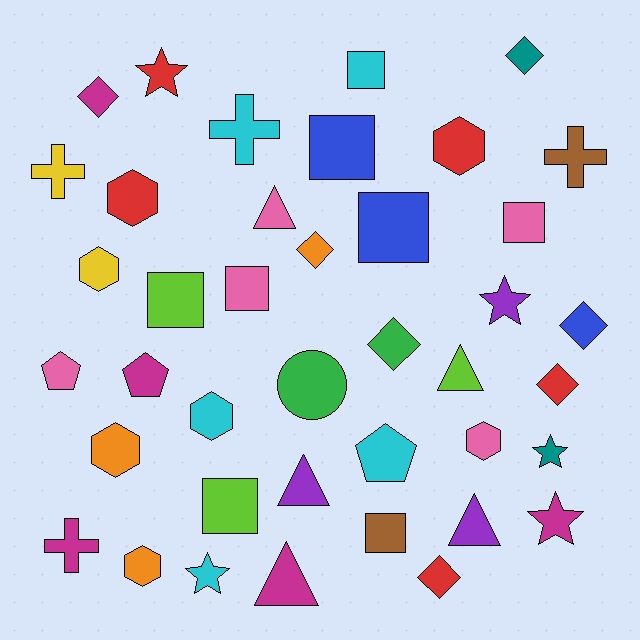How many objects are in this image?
There are 40 objects.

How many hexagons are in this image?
There are 7 hexagons.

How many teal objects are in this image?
There are 2 teal objects.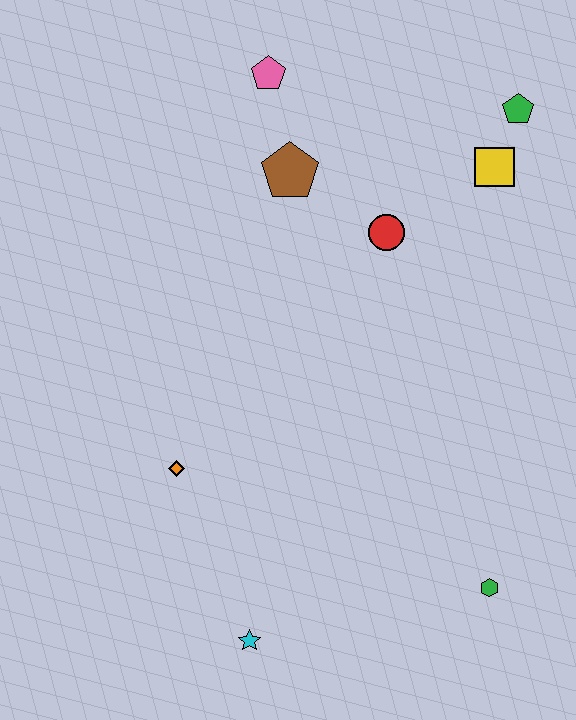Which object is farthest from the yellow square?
The cyan star is farthest from the yellow square.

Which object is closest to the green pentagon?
The yellow square is closest to the green pentagon.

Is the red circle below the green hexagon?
No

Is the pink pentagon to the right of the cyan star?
Yes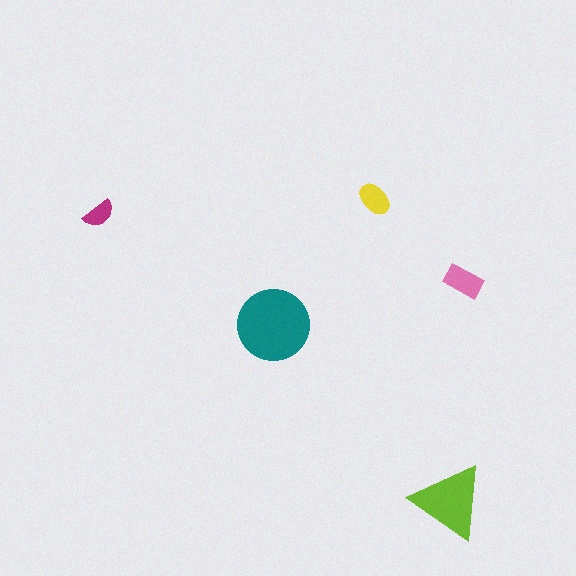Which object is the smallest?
The magenta semicircle.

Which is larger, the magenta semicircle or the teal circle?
The teal circle.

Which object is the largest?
The teal circle.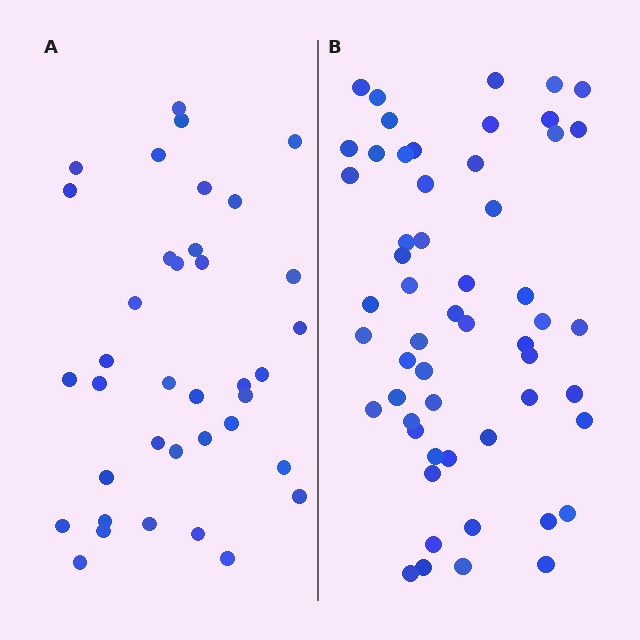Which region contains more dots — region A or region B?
Region B (the right region) has more dots.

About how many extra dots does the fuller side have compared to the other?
Region B has approximately 20 more dots than region A.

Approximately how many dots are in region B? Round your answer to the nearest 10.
About 60 dots. (The exact count is 55, which rounds to 60.)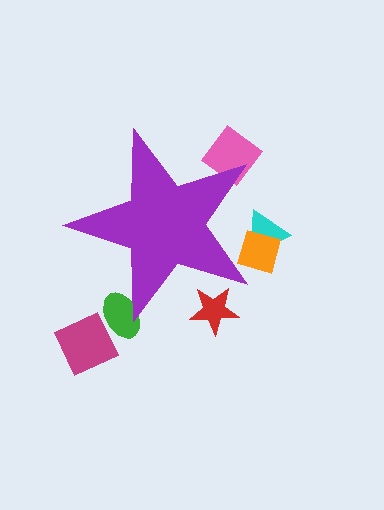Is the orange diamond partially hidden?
Yes, the orange diamond is partially hidden behind the purple star.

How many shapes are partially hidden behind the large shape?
5 shapes are partially hidden.